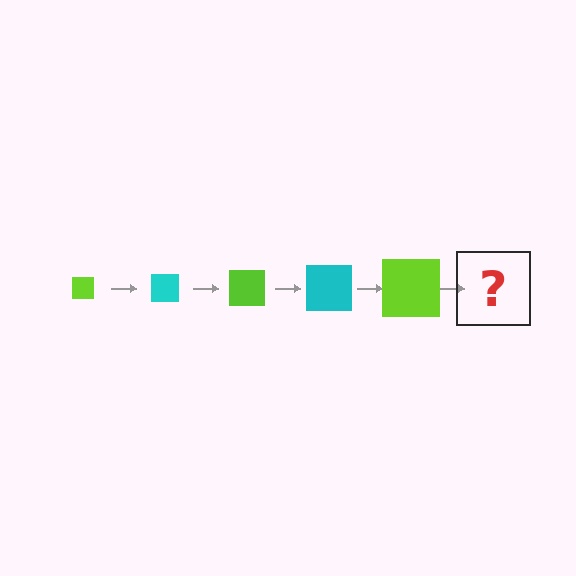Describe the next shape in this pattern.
It should be a cyan square, larger than the previous one.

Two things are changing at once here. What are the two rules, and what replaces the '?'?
The two rules are that the square grows larger each step and the color cycles through lime and cyan. The '?' should be a cyan square, larger than the previous one.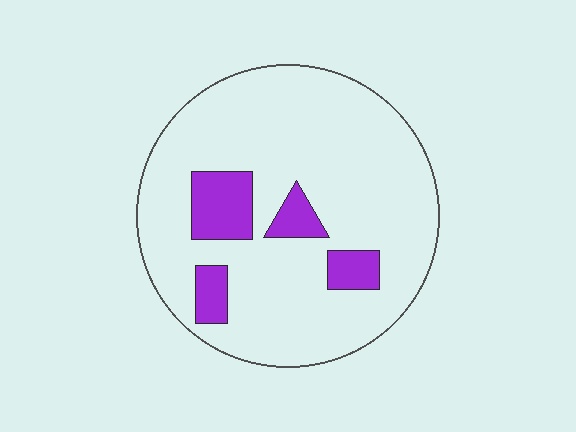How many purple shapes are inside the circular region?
4.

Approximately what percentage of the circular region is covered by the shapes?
Approximately 15%.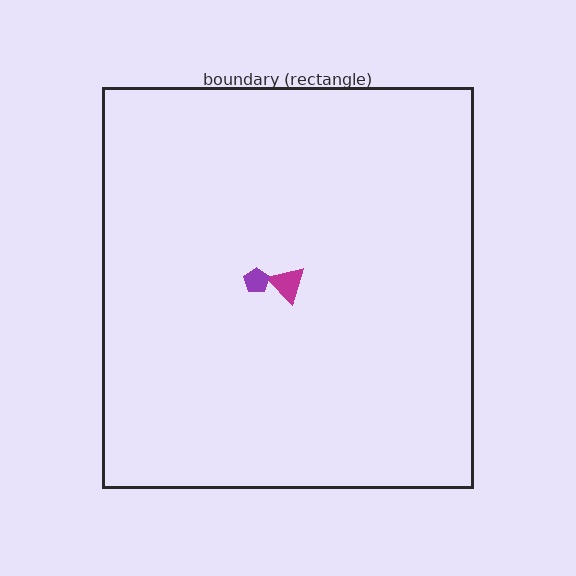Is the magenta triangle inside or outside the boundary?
Inside.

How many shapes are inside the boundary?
2 inside, 0 outside.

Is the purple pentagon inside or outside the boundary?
Inside.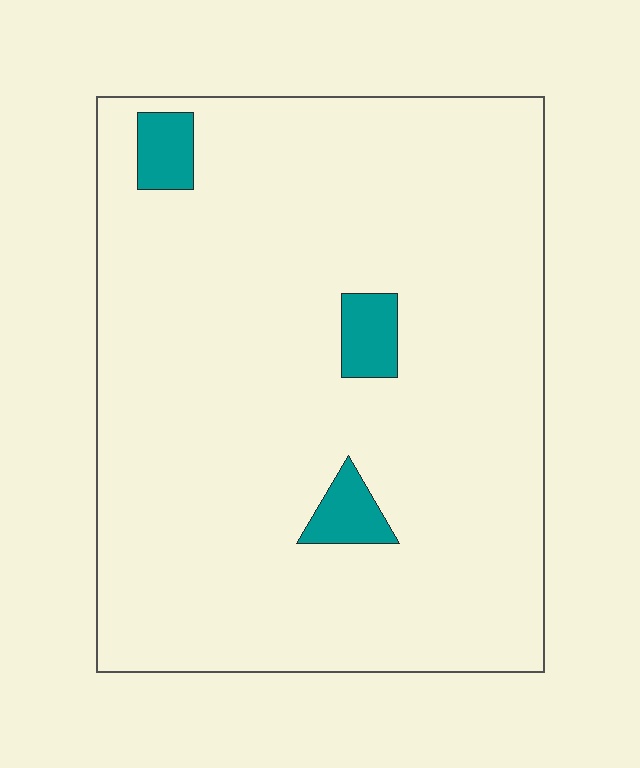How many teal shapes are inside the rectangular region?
3.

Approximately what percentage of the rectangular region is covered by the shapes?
Approximately 5%.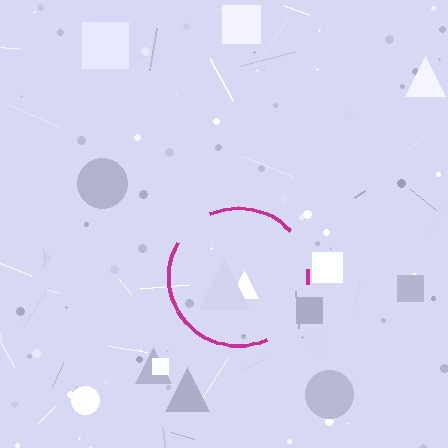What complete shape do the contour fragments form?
The contour fragments form a circle.